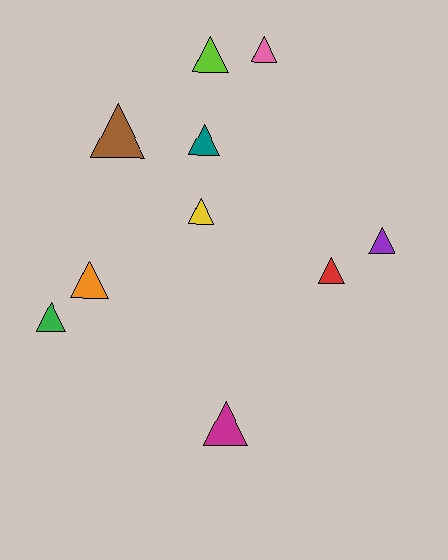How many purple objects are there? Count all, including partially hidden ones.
There is 1 purple object.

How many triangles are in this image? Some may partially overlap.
There are 10 triangles.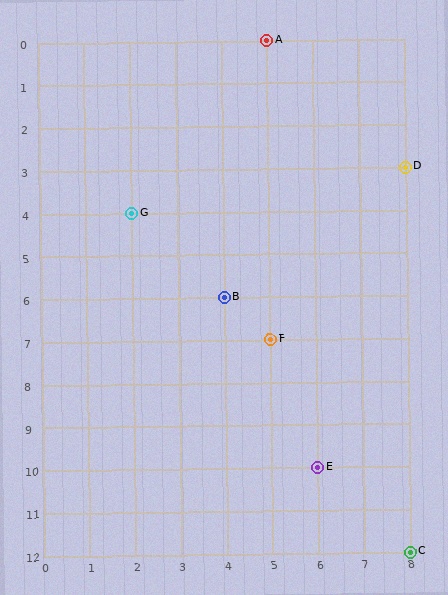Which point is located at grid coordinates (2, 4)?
Point G is at (2, 4).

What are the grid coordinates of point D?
Point D is at grid coordinates (8, 3).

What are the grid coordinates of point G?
Point G is at grid coordinates (2, 4).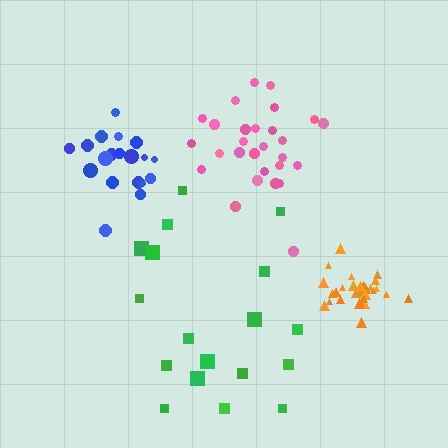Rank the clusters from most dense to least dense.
orange, blue, pink, green.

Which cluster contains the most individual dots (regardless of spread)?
Orange (29).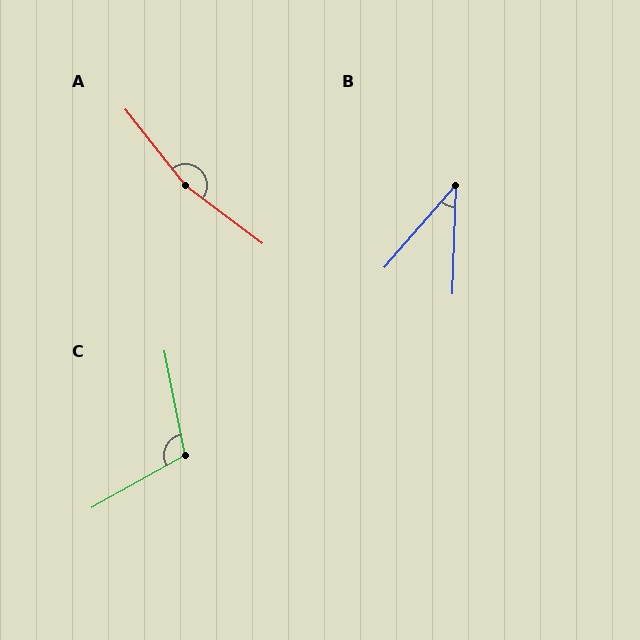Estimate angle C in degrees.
Approximately 108 degrees.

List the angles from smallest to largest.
B (39°), C (108°), A (165°).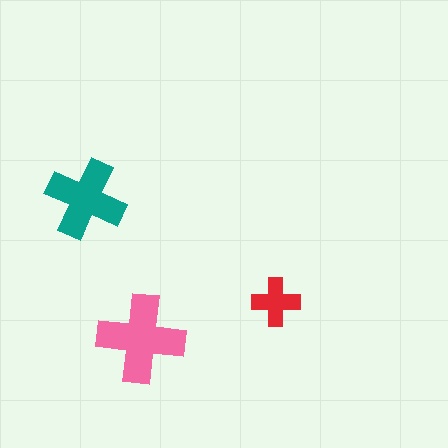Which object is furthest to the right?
The red cross is rightmost.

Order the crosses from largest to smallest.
the pink one, the teal one, the red one.